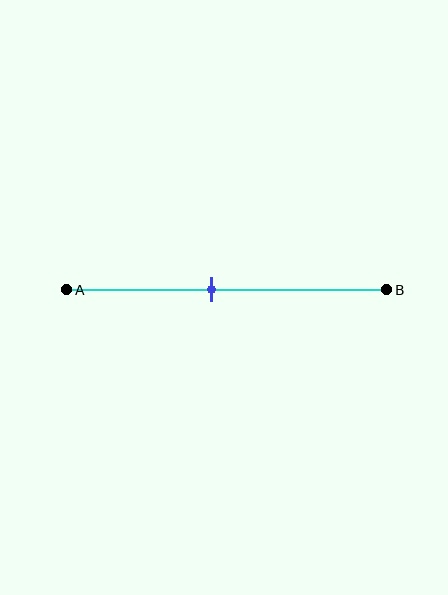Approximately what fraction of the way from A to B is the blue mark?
The blue mark is approximately 45% of the way from A to B.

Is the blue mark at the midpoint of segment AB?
No, the mark is at about 45% from A, not at the 50% midpoint.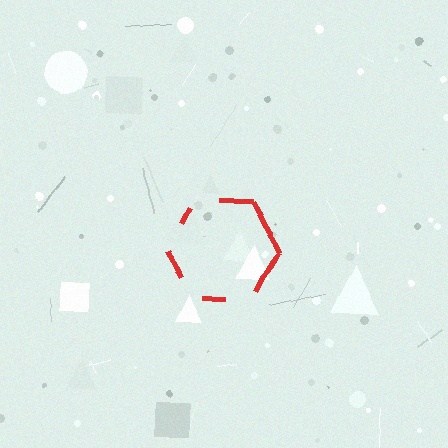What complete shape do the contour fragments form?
The contour fragments form a hexagon.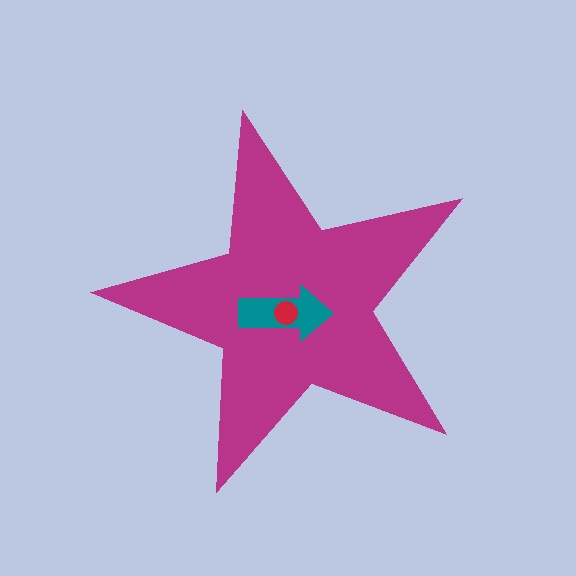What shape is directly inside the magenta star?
The teal arrow.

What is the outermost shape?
The magenta star.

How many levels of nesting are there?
3.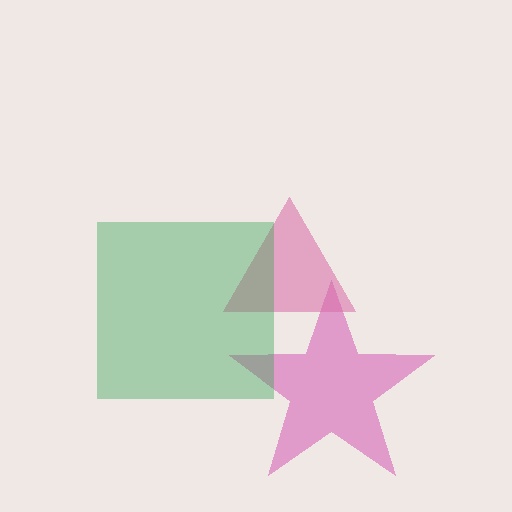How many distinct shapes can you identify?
There are 3 distinct shapes: a magenta star, a pink triangle, a green square.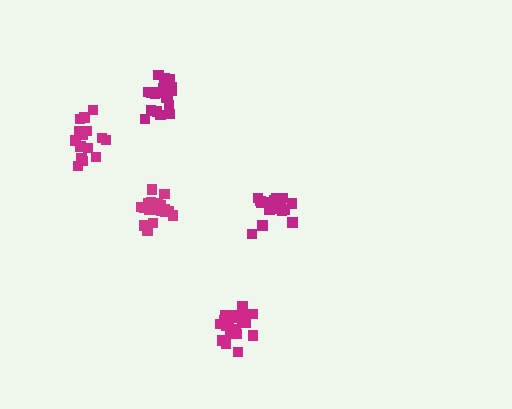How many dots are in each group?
Group 1: 17 dots, Group 2: 16 dots, Group 3: 21 dots, Group 4: 19 dots, Group 5: 19 dots (92 total).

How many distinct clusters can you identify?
There are 5 distinct clusters.